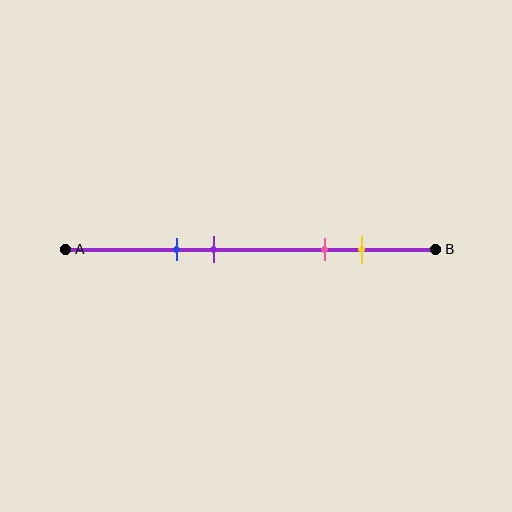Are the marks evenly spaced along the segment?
No, the marks are not evenly spaced.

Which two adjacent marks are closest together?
The blue and purple marks are the closest adjacent pair.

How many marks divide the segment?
There are 4 marks dividing the segment.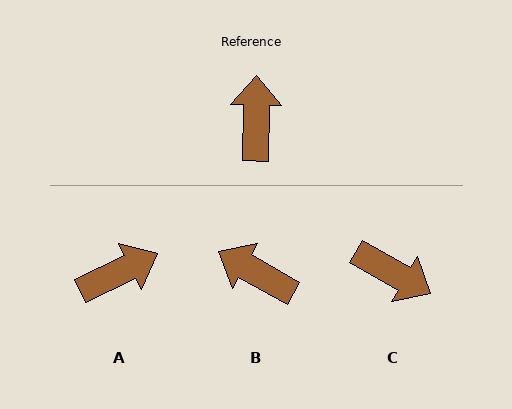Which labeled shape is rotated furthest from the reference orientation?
C, about 119 degrees away.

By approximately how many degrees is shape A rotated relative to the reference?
Approximately 63 degrees clockwise.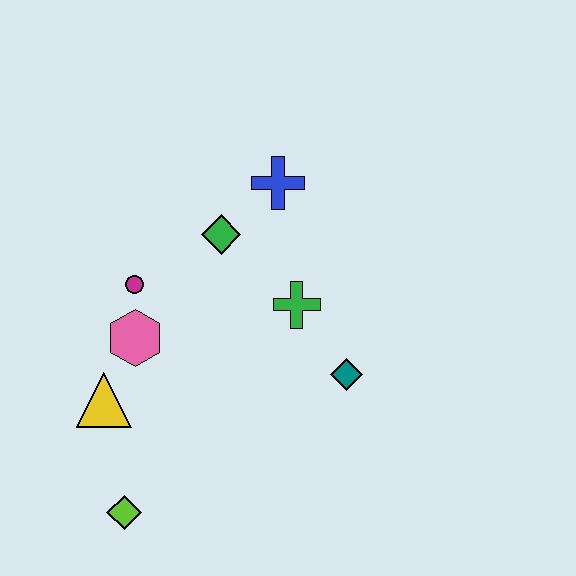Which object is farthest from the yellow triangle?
The blue cross is farthest from the yellow triangle.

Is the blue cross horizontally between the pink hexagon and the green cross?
Yes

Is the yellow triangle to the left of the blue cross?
Yes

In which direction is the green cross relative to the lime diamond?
The green cross is above the lime diamond.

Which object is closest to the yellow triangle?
The pink hexagon is closest to the yellow triangle.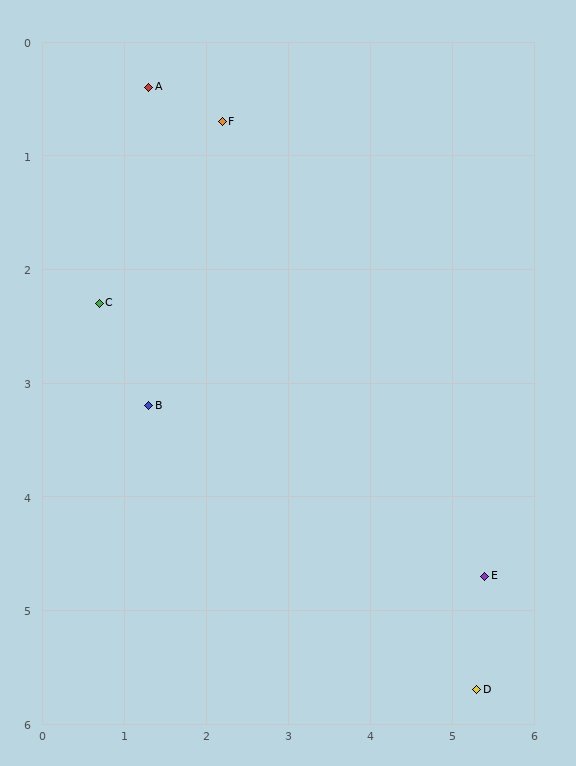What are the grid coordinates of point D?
Point D is at approximately (5.3, 5.7).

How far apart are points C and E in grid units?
Points C and E are about 5.3 grid units apart.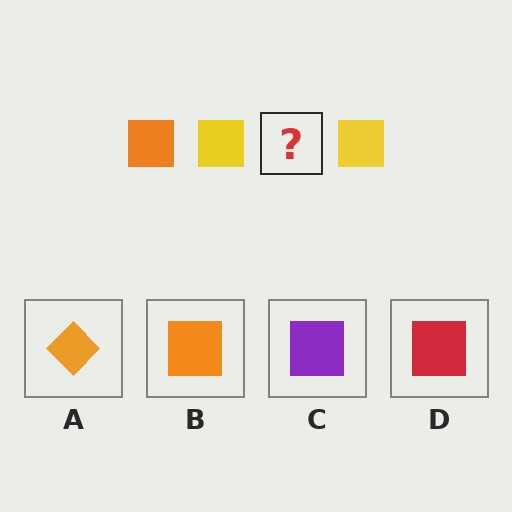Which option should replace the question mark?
Option B.